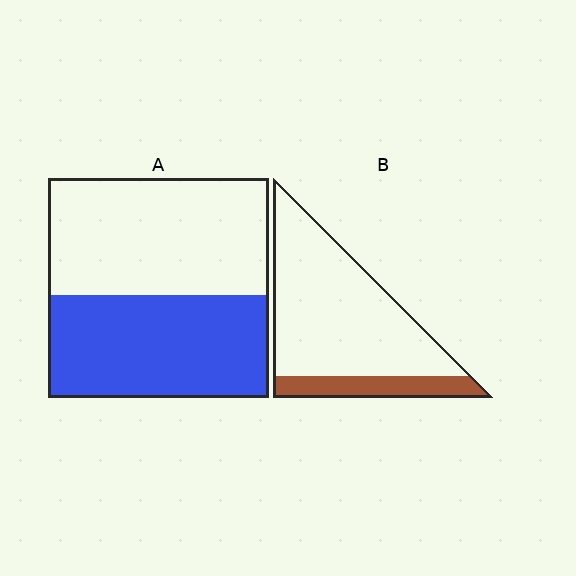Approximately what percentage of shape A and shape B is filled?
A is approximately 45% and B is approximately 20%.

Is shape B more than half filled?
No.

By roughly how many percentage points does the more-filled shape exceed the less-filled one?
By roughly 30 percentage points (A over B).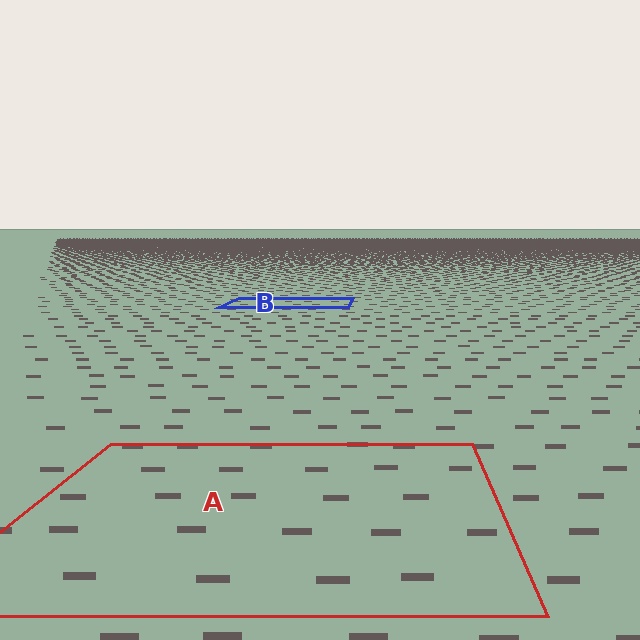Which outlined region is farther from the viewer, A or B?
Region B is farther from the viewer — the texture elements inside it appear smaller and more densely packed.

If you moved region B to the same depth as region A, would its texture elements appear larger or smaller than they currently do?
They would appear larger. At a closer depth, the same texture elements are projected at a bigger on-screen size.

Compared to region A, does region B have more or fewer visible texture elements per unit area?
Region B has more texture elements per unit area — they are packed more densely because it is farther away.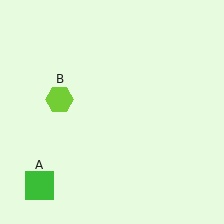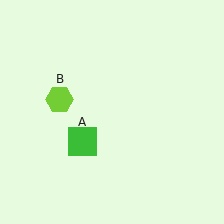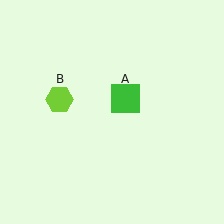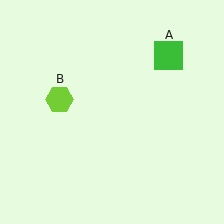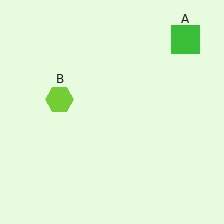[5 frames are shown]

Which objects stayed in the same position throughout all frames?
Lime hexagon (object B) remained stationary.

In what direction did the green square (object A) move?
The green square (object A) moved up and to the right.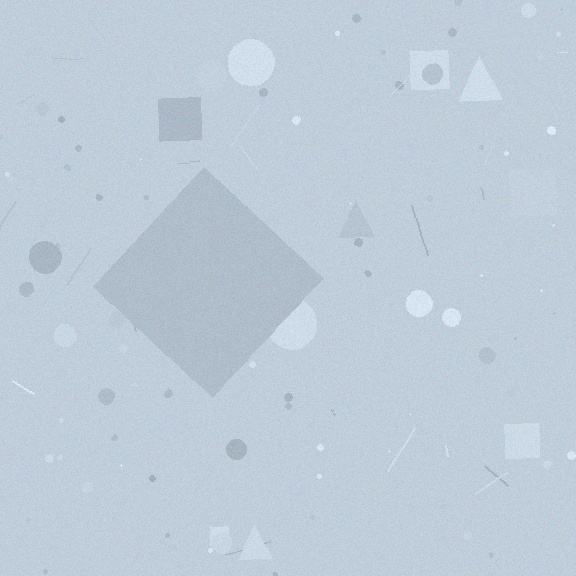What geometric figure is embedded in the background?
A diamond is embedded in the background.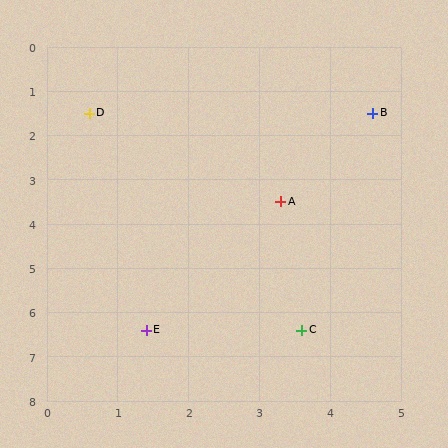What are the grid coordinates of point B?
Point B is at approximately (4.6, 1.5).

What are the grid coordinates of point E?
Point E is at approximately (1.4, 6.4).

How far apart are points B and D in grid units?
Points B and D are about 4.0 grid units apart.